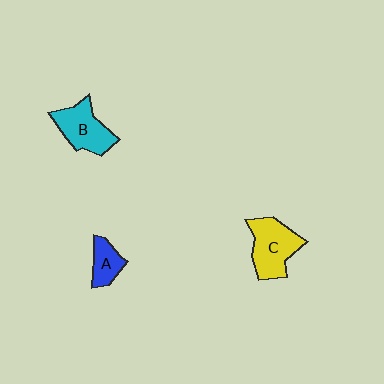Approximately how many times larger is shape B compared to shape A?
Approximately 1.7 times.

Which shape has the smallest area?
Shape A (blue).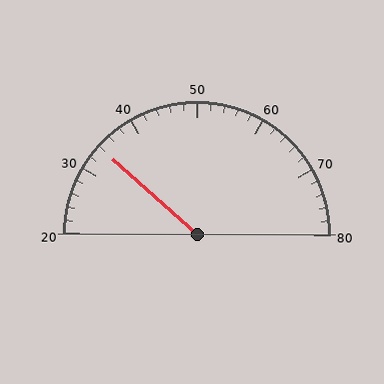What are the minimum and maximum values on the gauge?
The gauge ranges from 20 to 80.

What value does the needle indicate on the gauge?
The needle indicates approximately 34.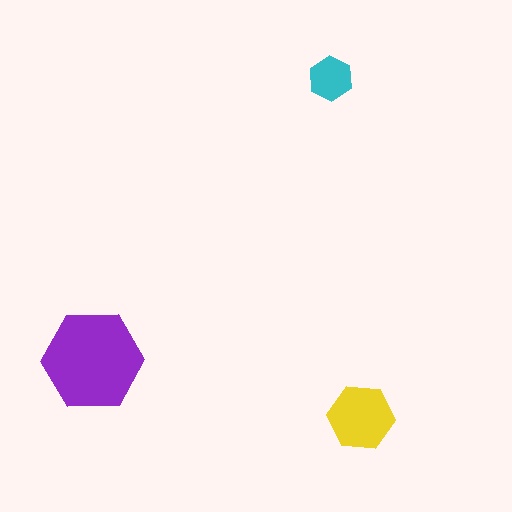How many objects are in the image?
There are 3 objects in the image.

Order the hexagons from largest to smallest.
the purple one, the yellow one, the cyan one.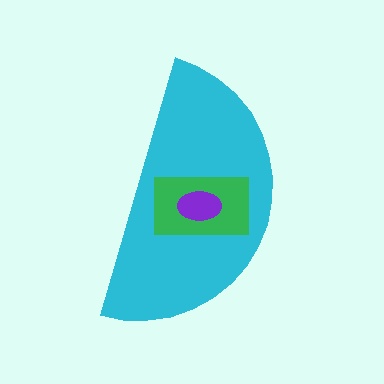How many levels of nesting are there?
3.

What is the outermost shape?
The cyan semicircle.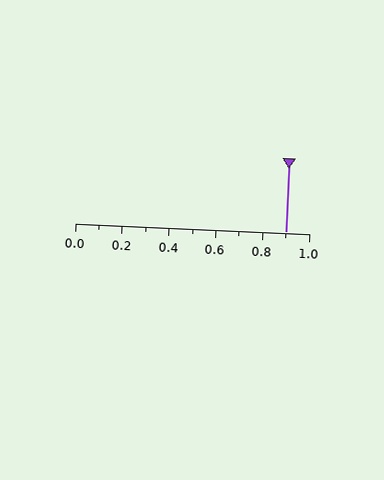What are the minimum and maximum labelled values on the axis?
The axis runs from 0.0 to 1.0.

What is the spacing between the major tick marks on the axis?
The major ticks are spaced 0.2 apart.